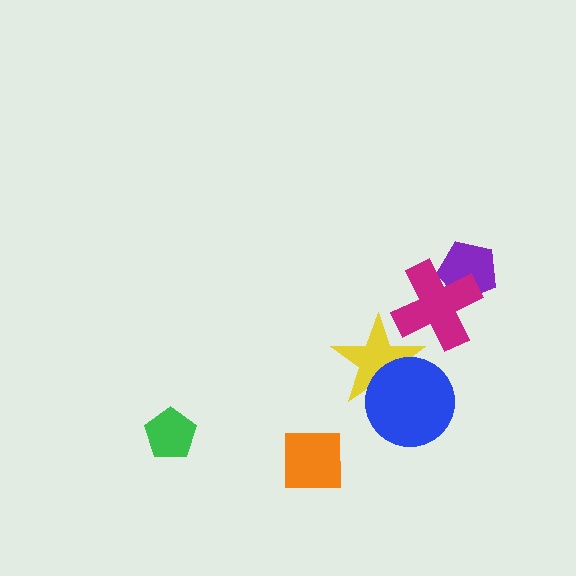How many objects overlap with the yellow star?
2 objects overlap with the yellow star.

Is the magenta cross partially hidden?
No, no other shape covers it.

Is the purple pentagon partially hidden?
Yes, it is partially covered by another shape.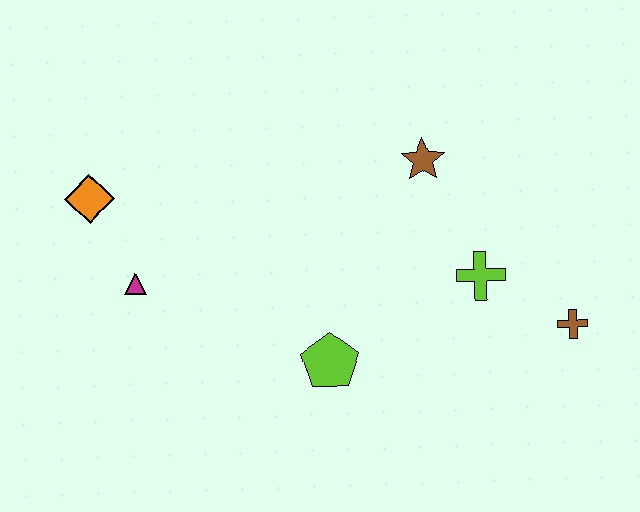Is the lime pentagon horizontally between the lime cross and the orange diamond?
Yes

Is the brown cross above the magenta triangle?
No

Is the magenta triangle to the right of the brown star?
No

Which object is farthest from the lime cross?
The orange diamond is farthest from the lime cross.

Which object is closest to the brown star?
The lime cross is closest to the brown star.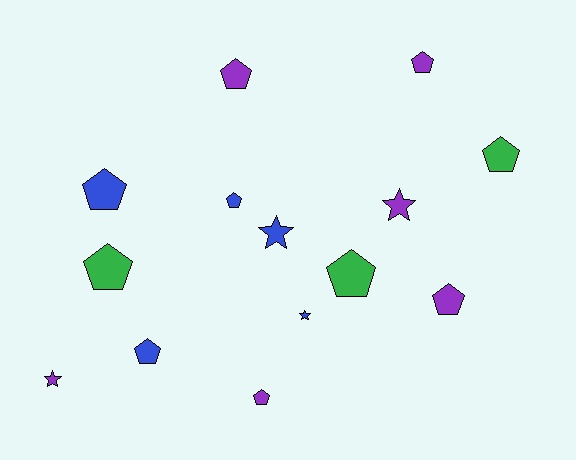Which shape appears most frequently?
Pentagon, with 10 objects.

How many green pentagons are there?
There are 3 green pentagons.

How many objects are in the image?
There are 14 objects.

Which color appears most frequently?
Purple, with 6 objects.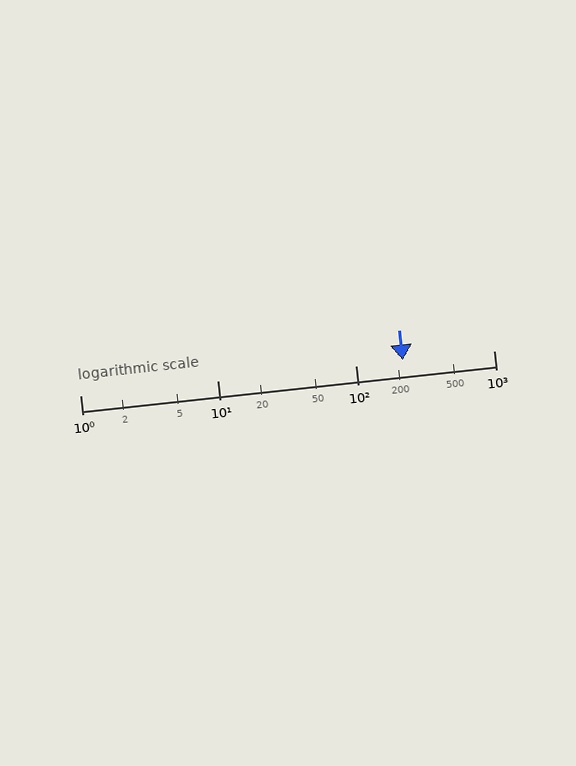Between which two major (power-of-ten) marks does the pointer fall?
The pointer is between 100 and 1000.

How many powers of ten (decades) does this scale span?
The scale spans 3 decades, from 1 to 1000.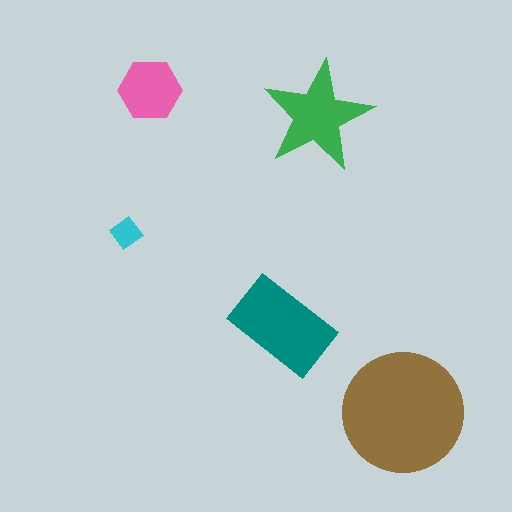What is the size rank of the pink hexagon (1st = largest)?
4th.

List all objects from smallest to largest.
The cyan diamond, the pink hexagon, the green star, the teal rectangle, the brown circle.